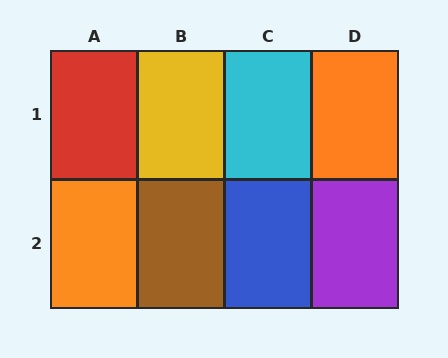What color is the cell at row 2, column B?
Brown.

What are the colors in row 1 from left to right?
Red, yellow, cyan, orange.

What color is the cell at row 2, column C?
Blue.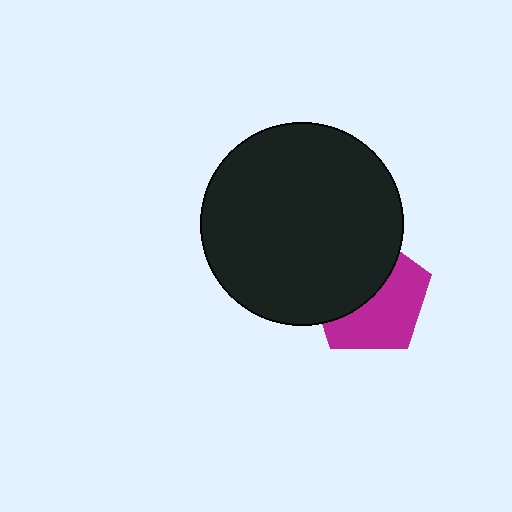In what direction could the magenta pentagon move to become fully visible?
The magenta pentagon could move toward the lower-right. That would shift it out from behind the black circle entirely.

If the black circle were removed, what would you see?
You would see the complete magenta pentagon.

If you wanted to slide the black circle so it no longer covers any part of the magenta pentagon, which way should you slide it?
Slide it toward the upper-left — that is the most direct way to separate the two shapes.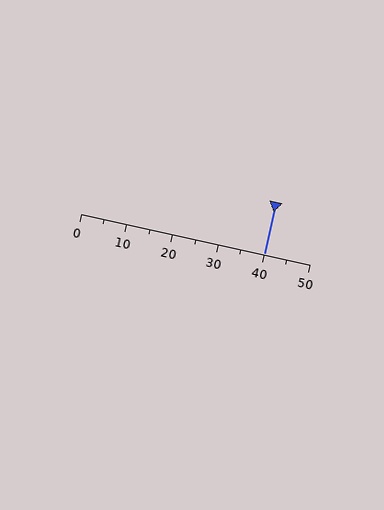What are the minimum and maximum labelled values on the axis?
The axis runs from 0 to 50.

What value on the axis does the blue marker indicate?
The marker indicates approximately 40.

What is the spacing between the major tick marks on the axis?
The major ticks are spaced 10 apart.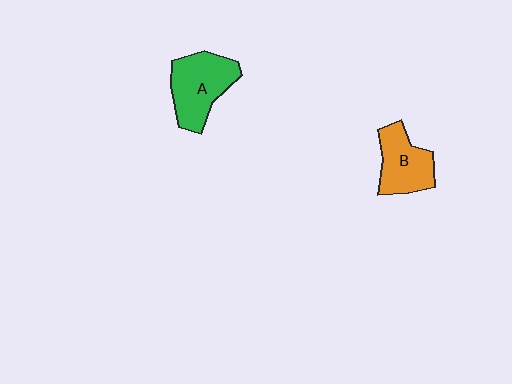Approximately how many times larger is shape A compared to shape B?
Approximately 1.2 times.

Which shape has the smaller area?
Shape B (orange).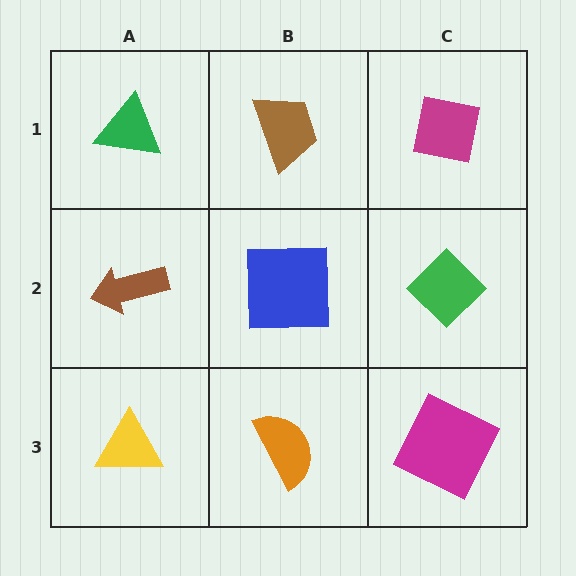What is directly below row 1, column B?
A blue square.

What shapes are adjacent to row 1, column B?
A blue square (row 2, column B), a green triangle (row 1, column A), a magenta square (row 1, column C).